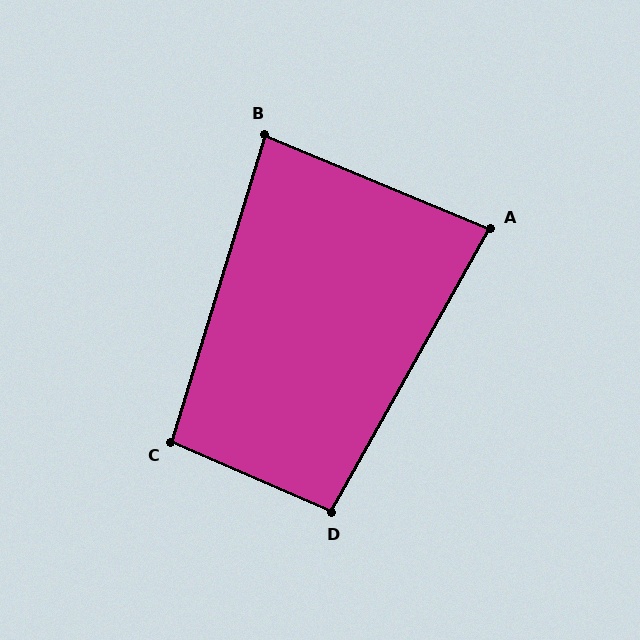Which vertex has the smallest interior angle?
A, at approximately 83 degrees.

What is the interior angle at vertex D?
Approximately 96 degrees (obtuse).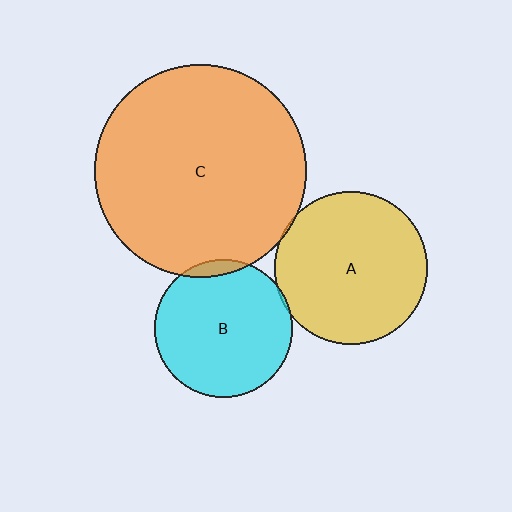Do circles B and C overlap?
Yes.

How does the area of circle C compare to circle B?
Approximately 2.4 times.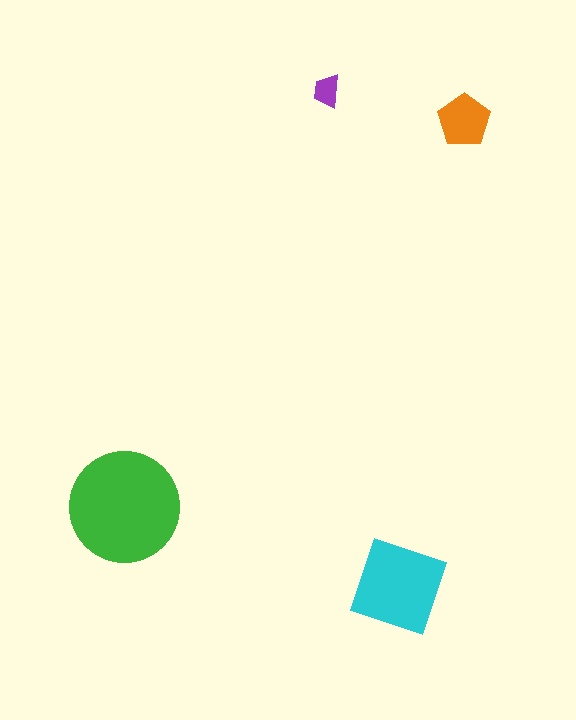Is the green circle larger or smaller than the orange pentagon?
Larger.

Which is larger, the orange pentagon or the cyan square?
The cyan square.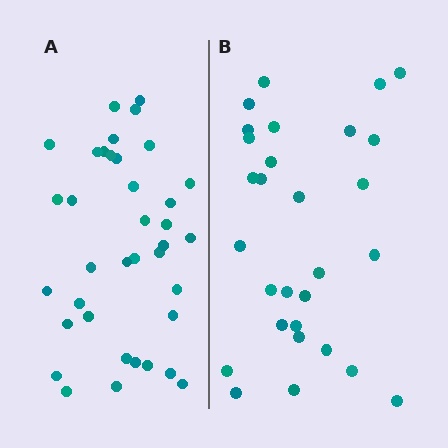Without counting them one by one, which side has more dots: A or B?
Region A (the left region) has more dots.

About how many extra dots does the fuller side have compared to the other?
Region A has roughly 8 or so more dots than region B.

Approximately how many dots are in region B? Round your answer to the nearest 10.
About 30 dots. (The exact count is 29, which rounds to 30.)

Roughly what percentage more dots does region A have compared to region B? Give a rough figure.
About 30% more.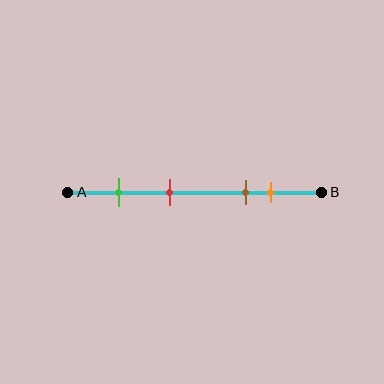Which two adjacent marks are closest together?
The brown and orange marks are the closest adjacent pair.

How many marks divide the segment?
There are 4 marks dividing the segment.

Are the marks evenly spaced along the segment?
No, the marks are not evenly spaced.